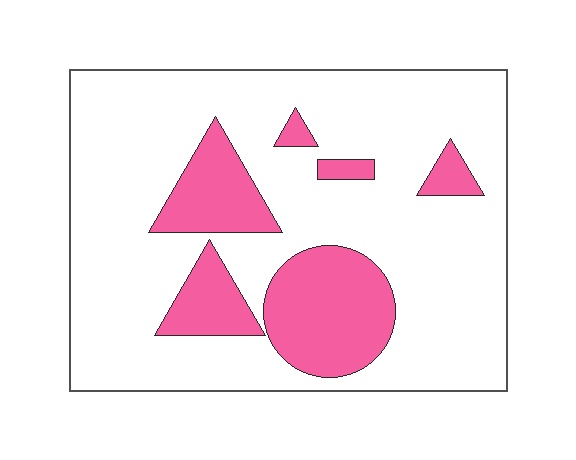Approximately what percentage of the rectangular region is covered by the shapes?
Approximately 20%.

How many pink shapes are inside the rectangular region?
6.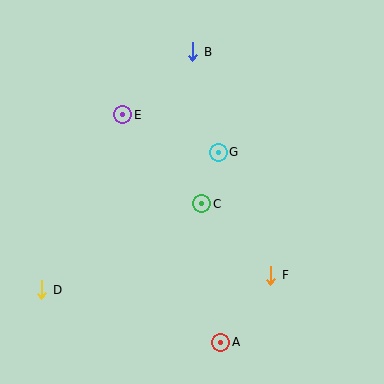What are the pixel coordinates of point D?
Point D is at (42, 290).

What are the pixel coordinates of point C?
Point C is at (202, 204).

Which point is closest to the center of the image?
Point C at (202, 204) is closest to the center.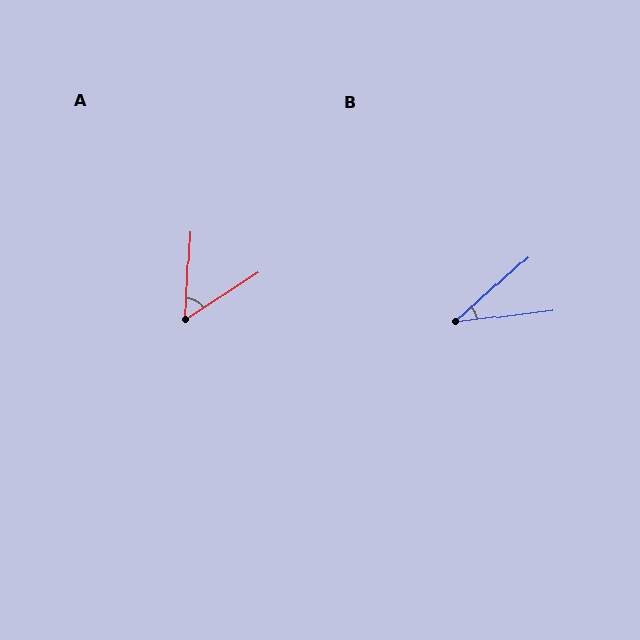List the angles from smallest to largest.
B (35°), A (55°).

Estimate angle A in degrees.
Approximately 55 degrees.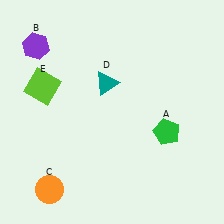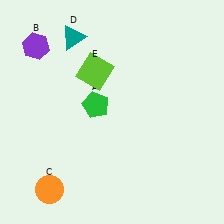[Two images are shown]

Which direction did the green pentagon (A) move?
The green pentagon (A) moved left.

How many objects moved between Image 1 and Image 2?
3 objects moved between the two images.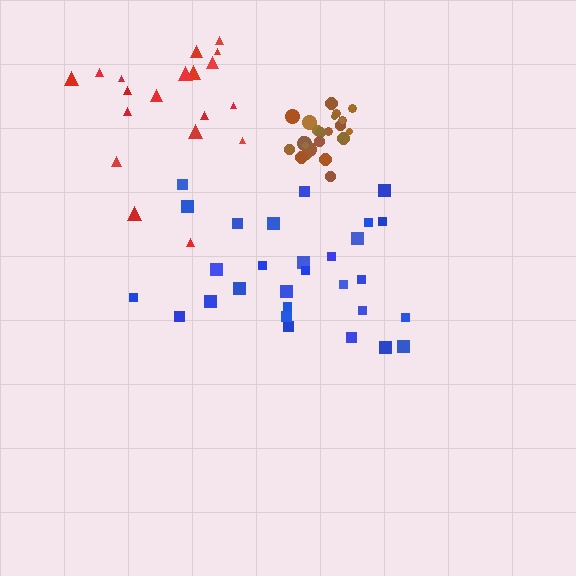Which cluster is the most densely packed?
Brown.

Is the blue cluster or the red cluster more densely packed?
Red.